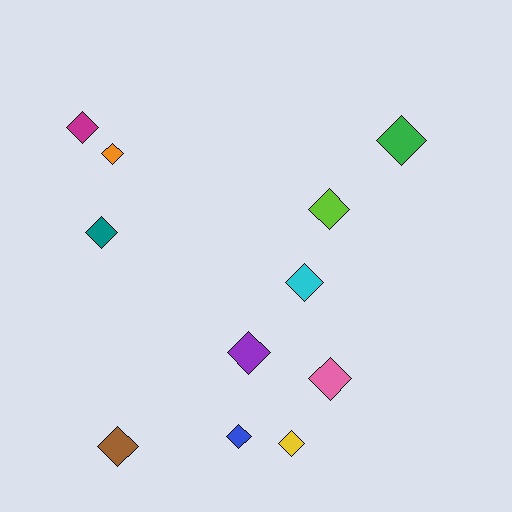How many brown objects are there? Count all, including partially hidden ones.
There is 1 brown object.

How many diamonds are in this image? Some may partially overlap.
There are 11 diamonds.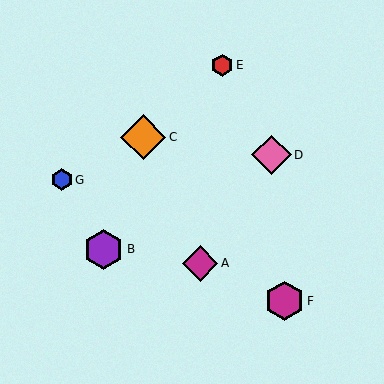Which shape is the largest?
The orange diamond (labeled C) is the largest.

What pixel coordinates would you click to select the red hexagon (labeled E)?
Click at (222, 65) to select the red hexagon E.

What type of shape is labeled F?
Shape F is a magenta hexagon.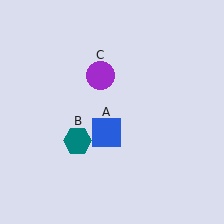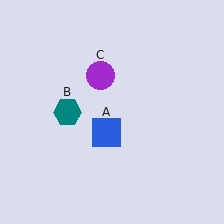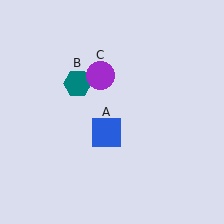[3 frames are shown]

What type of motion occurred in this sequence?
The teal hexagon (object B) rotated clockwise around the center of the scene.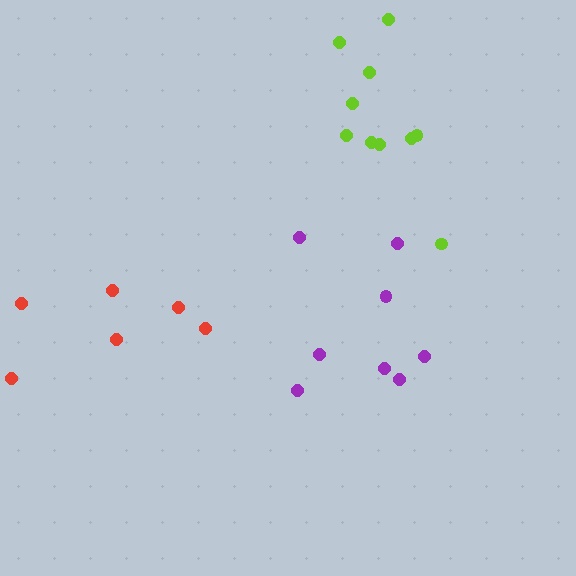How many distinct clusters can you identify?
There are 3 distinct clusters.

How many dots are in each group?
Group 1: 10 dots, Group 2: 6 dots, Group 3: 8 dots (24 total).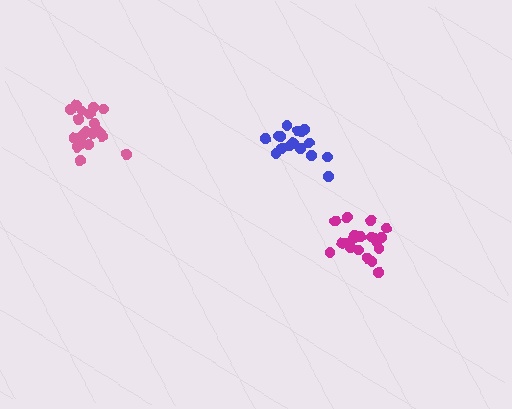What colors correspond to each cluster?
The clusters are colored: blue, pink, magenta.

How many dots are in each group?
Group 1: 16 dots, Group 2: 21 dots, Group 3: 21 dots (58 total).